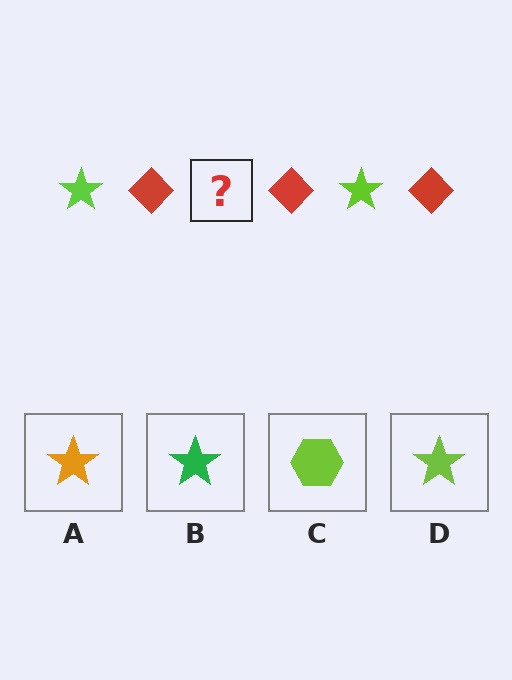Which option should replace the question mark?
Option D.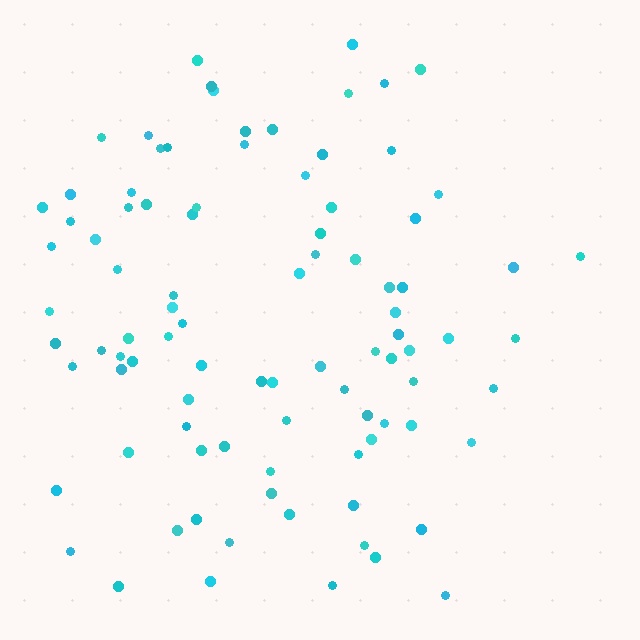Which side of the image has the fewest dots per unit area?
The right.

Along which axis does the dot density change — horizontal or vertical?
Horizontal.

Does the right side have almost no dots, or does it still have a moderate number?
Still a moderate number, just noticeably fewer than the left.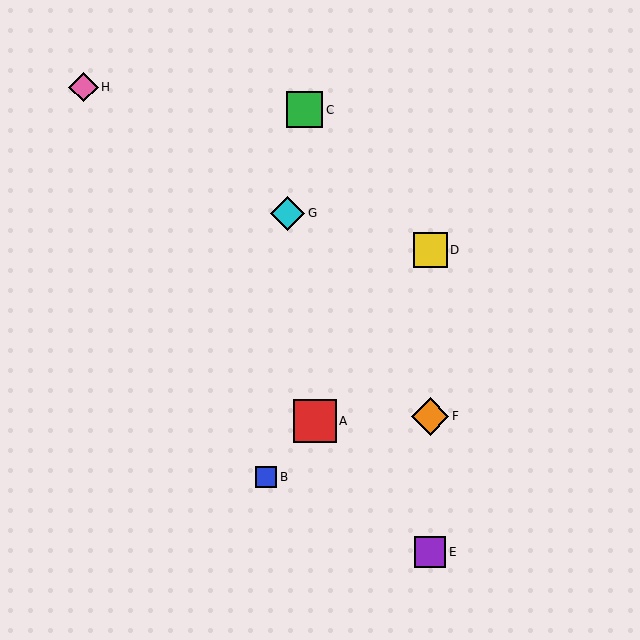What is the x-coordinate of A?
Object A is at x≈315.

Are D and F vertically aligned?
Yes, both are at x≈430.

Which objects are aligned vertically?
Objects D, E, F are aligned vertically.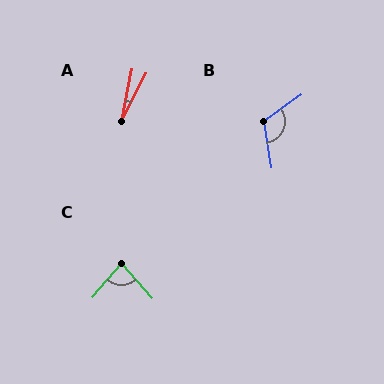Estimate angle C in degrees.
Approximately 82 degrees.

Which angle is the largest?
B, at approximately 117 degrees.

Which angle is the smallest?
A, at approximately 16 degrees.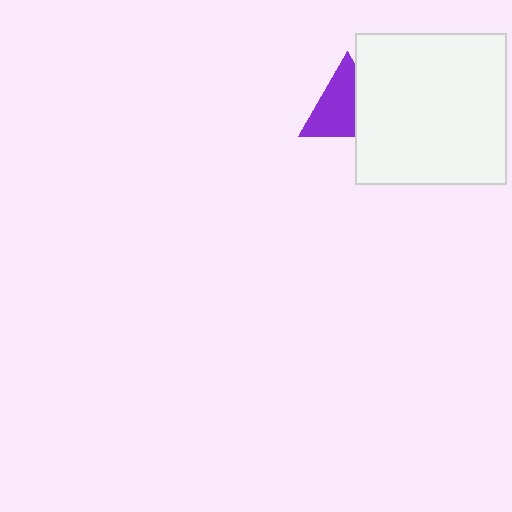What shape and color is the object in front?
The object in front is a white square.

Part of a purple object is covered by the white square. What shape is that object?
It is a triangle.